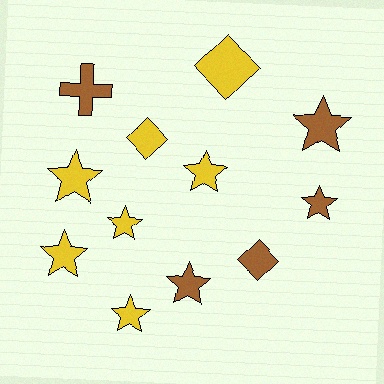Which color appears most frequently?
Yellow, with 7 objects.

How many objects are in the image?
There are 12 objects.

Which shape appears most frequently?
Star, with 8 objects.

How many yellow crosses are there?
There are no yellow crosses.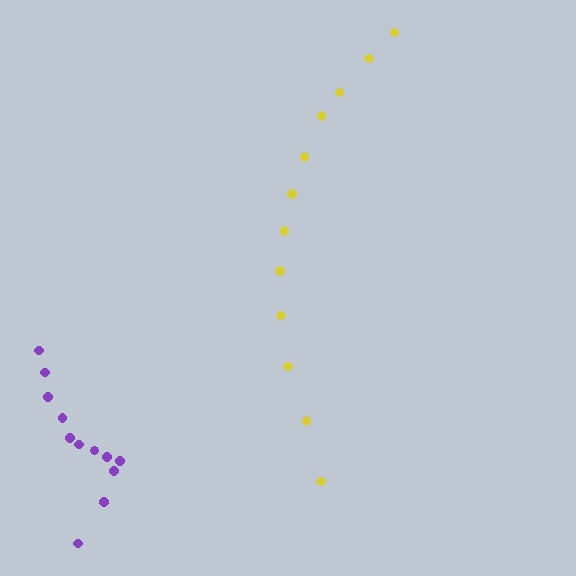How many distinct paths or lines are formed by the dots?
There are 2 distinct paths.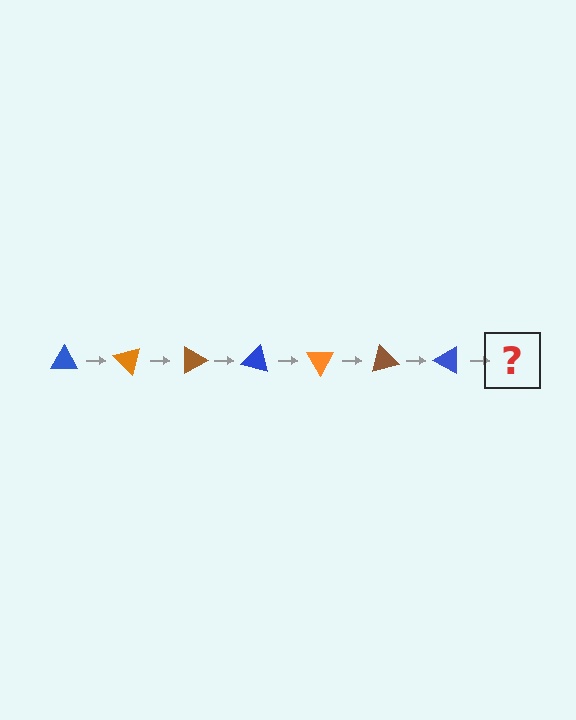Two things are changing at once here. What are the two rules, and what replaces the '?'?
The two rules are that it rotates 45 degrees each step and the color cycles through blue, orange, and brown. The '?' should be an orange triangle, rotated 315 degrees from the start.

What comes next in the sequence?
The next element should be an orange triangle, rotated 315 degrees from the start.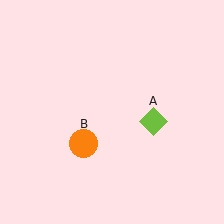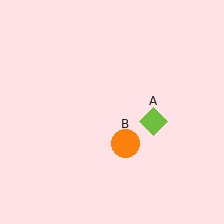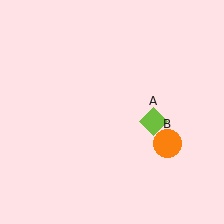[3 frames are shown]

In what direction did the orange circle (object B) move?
The orange circle (object B) moved right.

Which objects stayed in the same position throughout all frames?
Lime diamond (object A) remained stationary.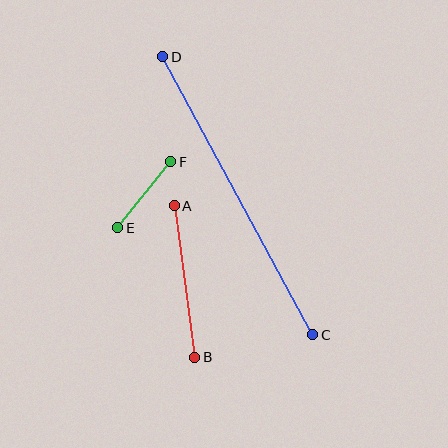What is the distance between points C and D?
The distance is approximately 316 pixels.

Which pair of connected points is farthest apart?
Points C and D are farthest apart.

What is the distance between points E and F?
The distance is approximately 85 pixels.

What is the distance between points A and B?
The distance is approximately 153 pixels.